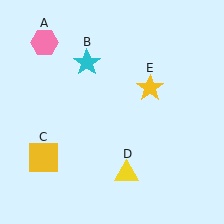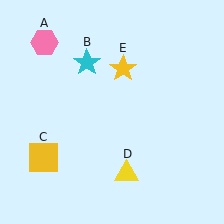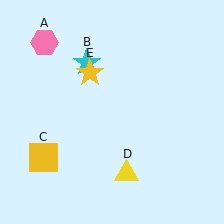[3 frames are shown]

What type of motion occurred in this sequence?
The yellow star (object E) rotated counterclockwise around the center of the scene.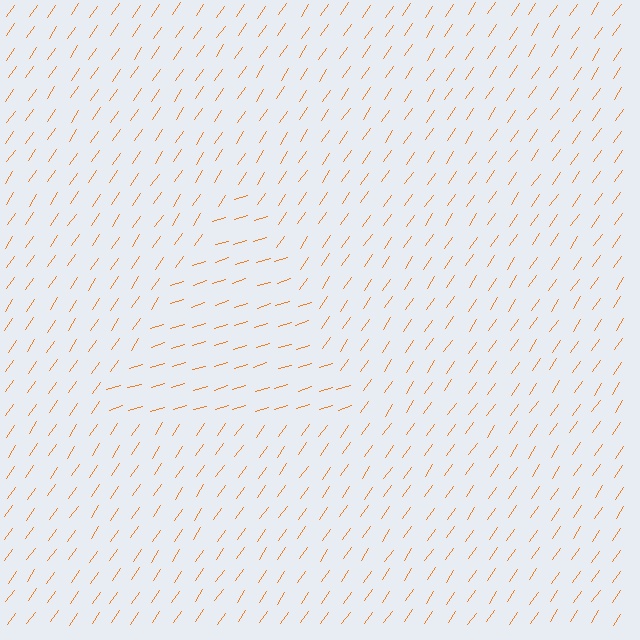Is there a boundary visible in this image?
Yes, there is a texture boundary formed by a change in line orientation.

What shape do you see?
I see a triangle.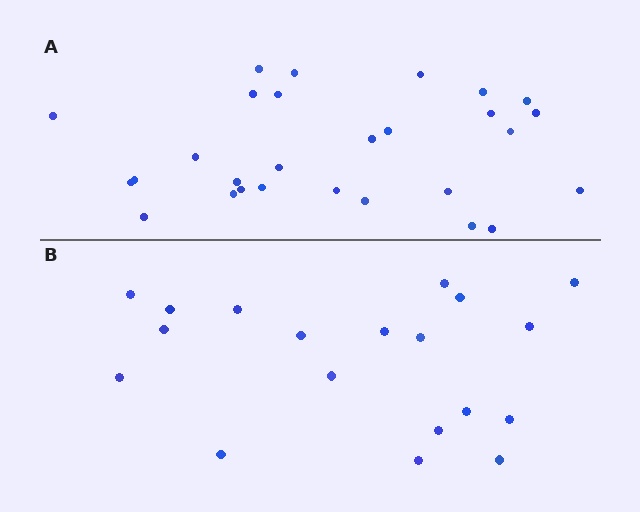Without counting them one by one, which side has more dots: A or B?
Region A (the top region) has more dots.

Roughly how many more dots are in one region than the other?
Region A has roughly 8 or so more dots than region B.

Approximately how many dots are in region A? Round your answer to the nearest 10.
About 30 dots. (The exact count is 28, which rounds to 30.)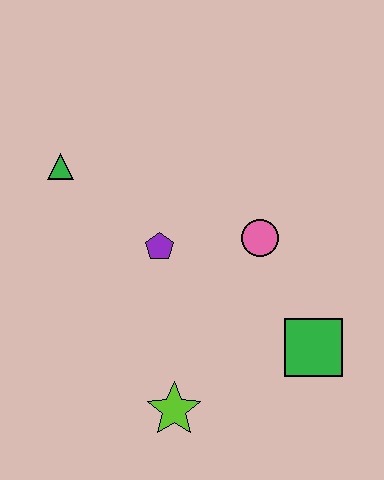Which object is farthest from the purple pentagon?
The green square is farthest from the purple pentagon.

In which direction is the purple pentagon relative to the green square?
The purple pentagon is to the left of the green square.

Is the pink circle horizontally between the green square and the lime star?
Yes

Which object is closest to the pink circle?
The purple pentagon is closest to the pink circle.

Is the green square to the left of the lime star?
No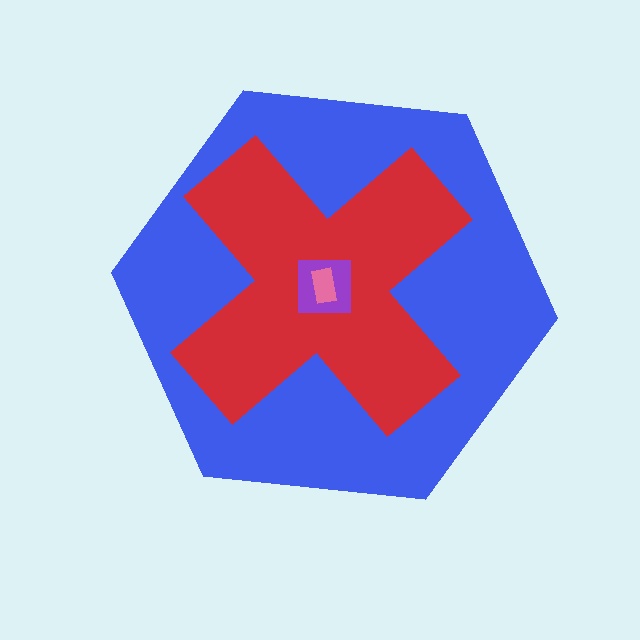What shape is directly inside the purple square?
The pink rectangle.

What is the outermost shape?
The blue hexagon.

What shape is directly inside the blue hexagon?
The red cross.